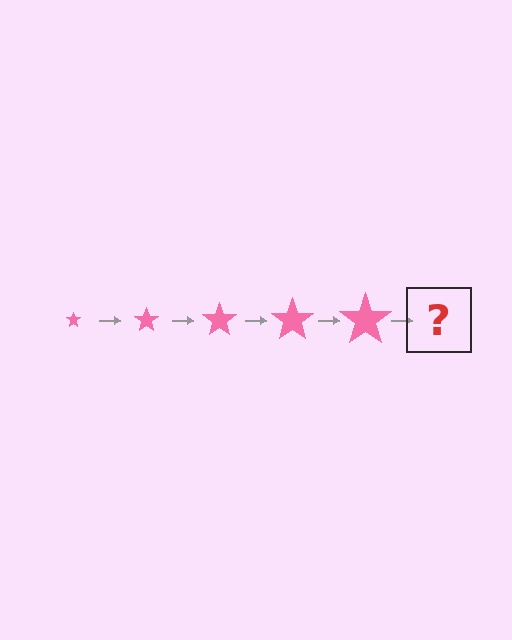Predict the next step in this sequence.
The next step is a pink star, larger than the previous one.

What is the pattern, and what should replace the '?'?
The pattern is that the star gets progressively larger each step. The '?' should be a pink star, larger than the previous one.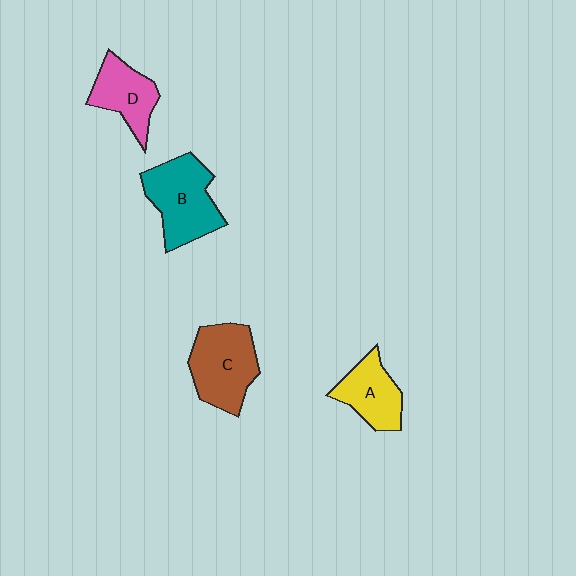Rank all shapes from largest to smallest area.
From largest to smallest: B (teal), C (brown), D (pink), A (yellow).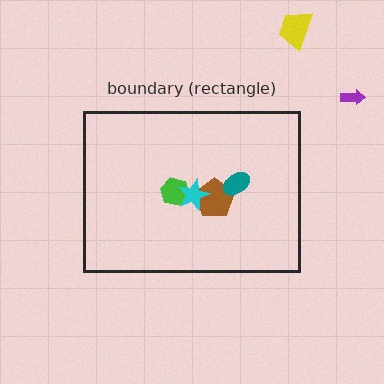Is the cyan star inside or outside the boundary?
Inside.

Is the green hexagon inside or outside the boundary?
Inside.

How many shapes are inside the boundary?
4 inside, 2 outside.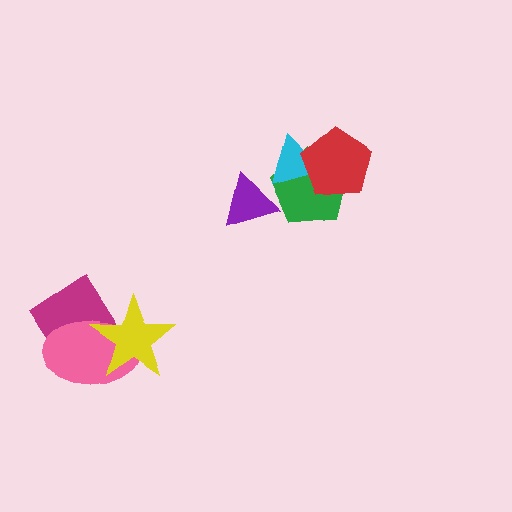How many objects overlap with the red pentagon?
2 objects overlap with the red pentagon.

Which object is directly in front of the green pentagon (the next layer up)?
The cyan triangle is directly in front of the green pentagon.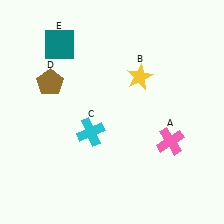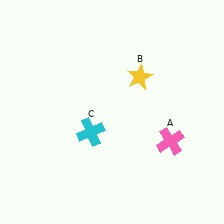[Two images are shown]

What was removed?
The teal square (E), the brown pentagon (D) were removed in Image 2.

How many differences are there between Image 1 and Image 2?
There are 2 differences between the two images.